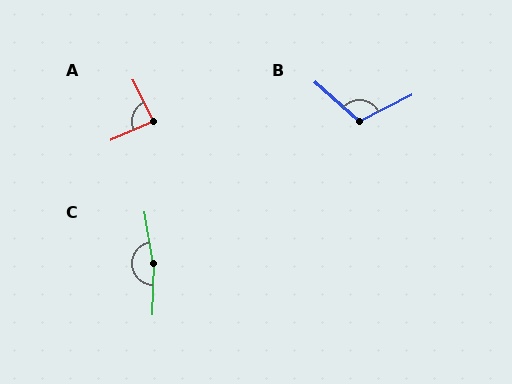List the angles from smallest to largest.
A (87°), B (112°), C (168°).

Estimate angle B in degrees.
Approximately 112 degrees.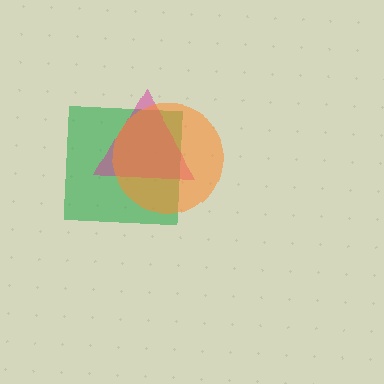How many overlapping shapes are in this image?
There are 3 overlapping shapes in the image.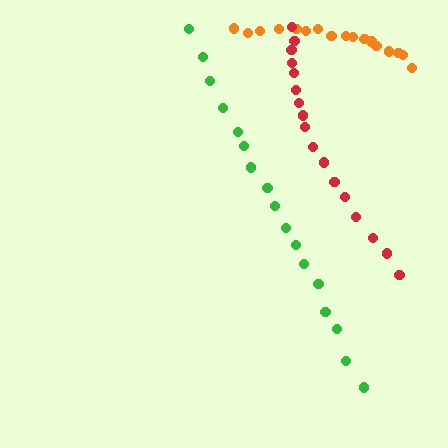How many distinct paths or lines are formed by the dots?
There are 3 distinct paths.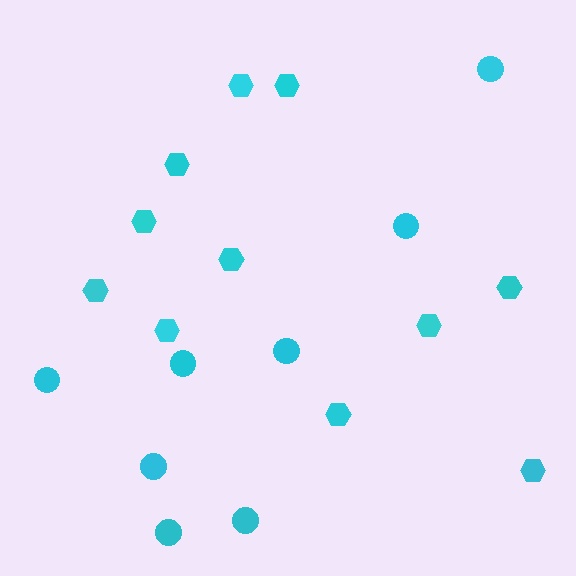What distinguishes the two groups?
There are 2 groups: one group of circles (8) and one group of hexagons (11).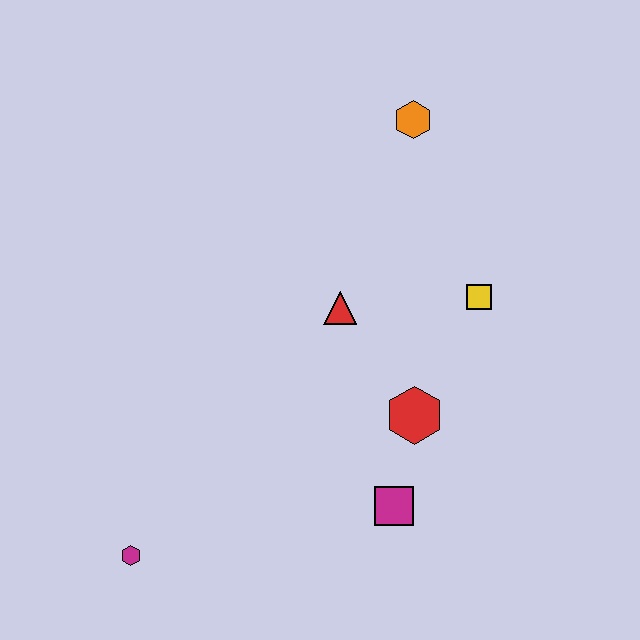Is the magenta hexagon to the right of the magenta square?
No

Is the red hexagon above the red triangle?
No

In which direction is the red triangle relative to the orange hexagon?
The red triangle is below the orange hexagon.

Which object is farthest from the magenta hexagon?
The orange hexagon is farthest from the magenta hexagon.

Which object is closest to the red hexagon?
The magenta square is closest to the red hexagon.